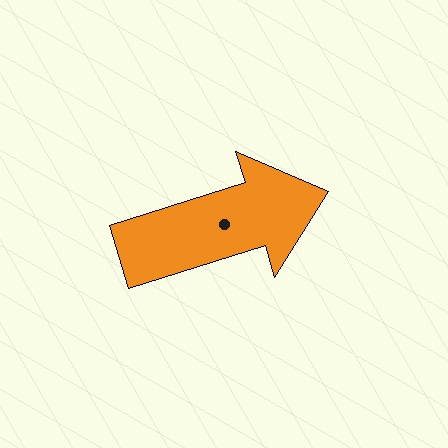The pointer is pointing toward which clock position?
Roughly 2 o'clock.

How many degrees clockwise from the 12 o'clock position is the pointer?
Approximately 73 degrees.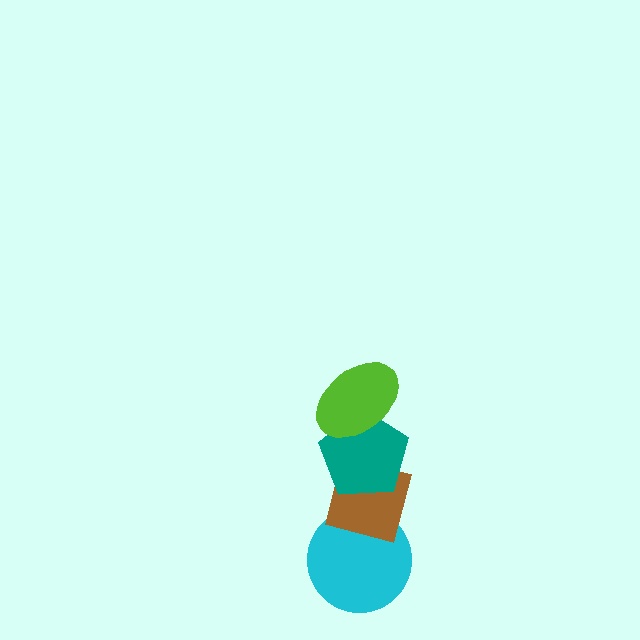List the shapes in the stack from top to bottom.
From top to bottom: the lime ellipse, the teal pentagon, the brown square, the cyan circle.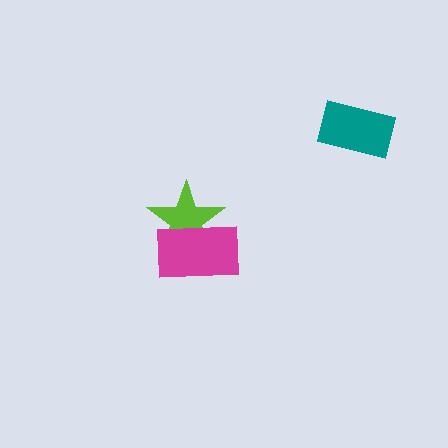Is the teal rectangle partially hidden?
No, no other shape covers it.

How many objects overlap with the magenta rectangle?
1 object overlaps with the magenta rectangle.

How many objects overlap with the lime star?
1 object overlaps with the lime star.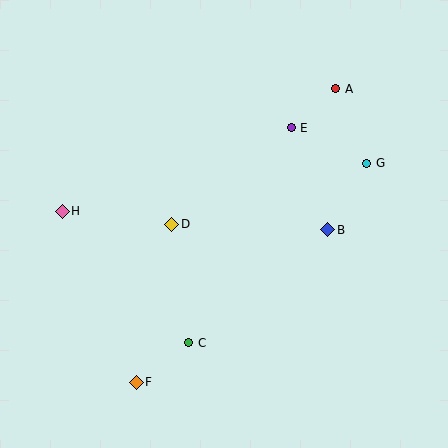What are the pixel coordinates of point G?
Point G is at (367, 163).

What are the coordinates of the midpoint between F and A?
The midpoint between F and A is at (236, 235).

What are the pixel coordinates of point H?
Point H is at (62, 211).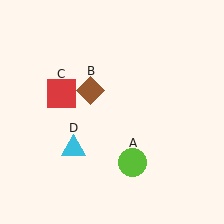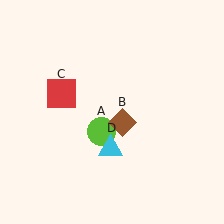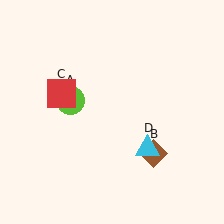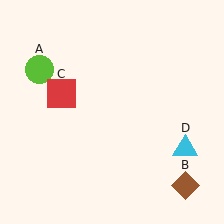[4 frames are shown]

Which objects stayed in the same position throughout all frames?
Red square (object C) remained stationary.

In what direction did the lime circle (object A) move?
The lime circle (object A) moved up and to the left.